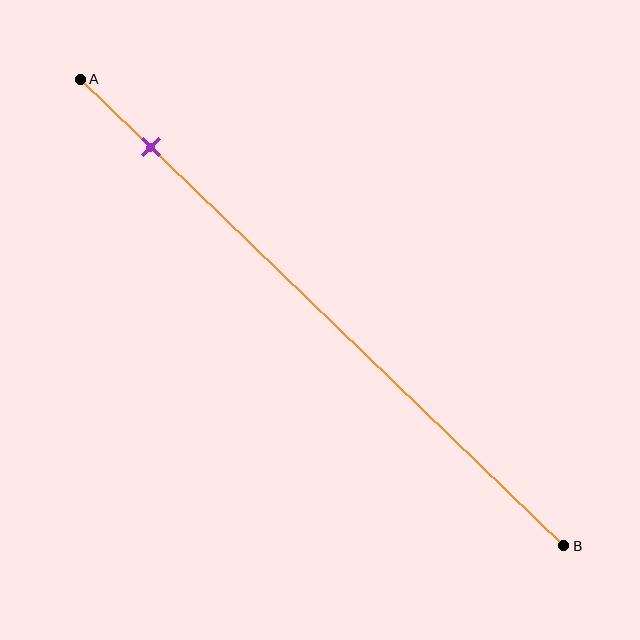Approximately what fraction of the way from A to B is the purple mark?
The purple mark is approximately 15% of the way from A to B.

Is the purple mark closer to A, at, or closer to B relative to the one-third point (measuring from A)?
The purple mark is closer to point A than the one-third point of segment AB.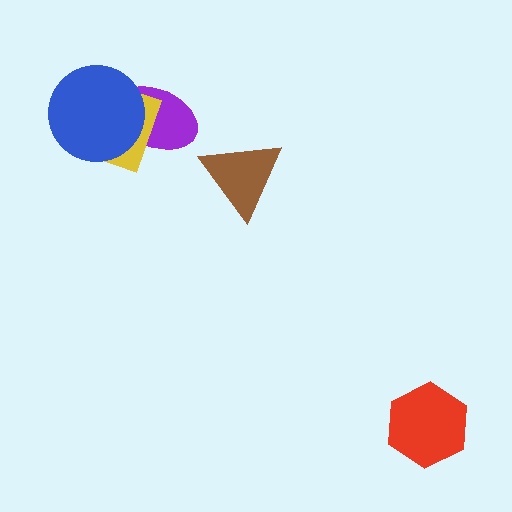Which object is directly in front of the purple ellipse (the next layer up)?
The yellow rectangle is directly in front of the purple ellipse.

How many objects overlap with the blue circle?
2 objects overlap with the blue circle.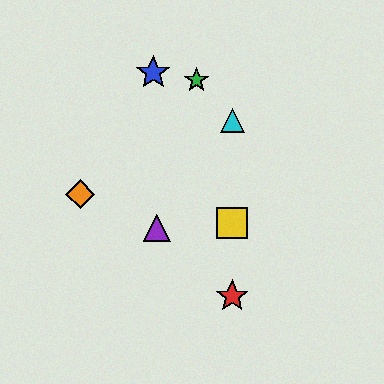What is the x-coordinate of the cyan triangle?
The cyan triangle is at x≈232.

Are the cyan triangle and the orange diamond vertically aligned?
No, the cyan triangle is at x≈232 and the orange diamond is at x≈80.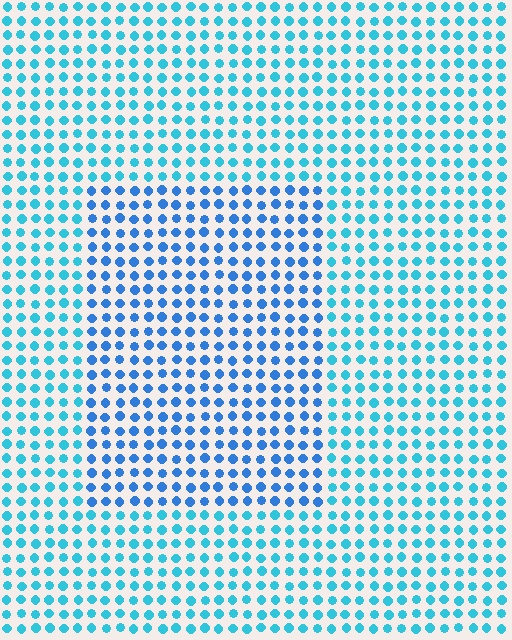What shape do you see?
I see a rectangle.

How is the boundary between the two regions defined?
The boundary is defined purely by a slight shift in hue (about 26 degrees). Spacing, size, and orientation are identical on both sides.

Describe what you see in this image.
The image is filled with small cyan elements in a uniform arrangement. A rectangle-shaped region is visible where the elements are tinted to a slightly different hue, forming a subtle color boundary.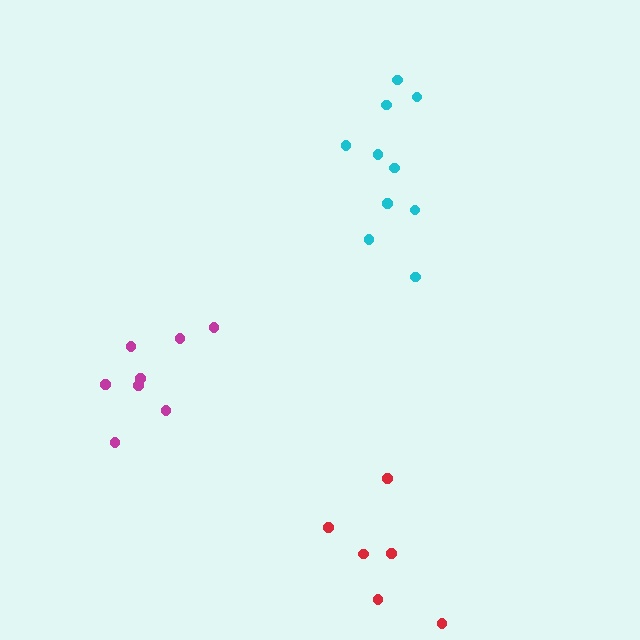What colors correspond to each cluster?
The clusters are colored: cyan, red, magenta.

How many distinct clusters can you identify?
There are 3 distinct clusters.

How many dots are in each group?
Group 1: 10 dots, Group 2: 6 dots, Group 3: 8 dots (24 total).